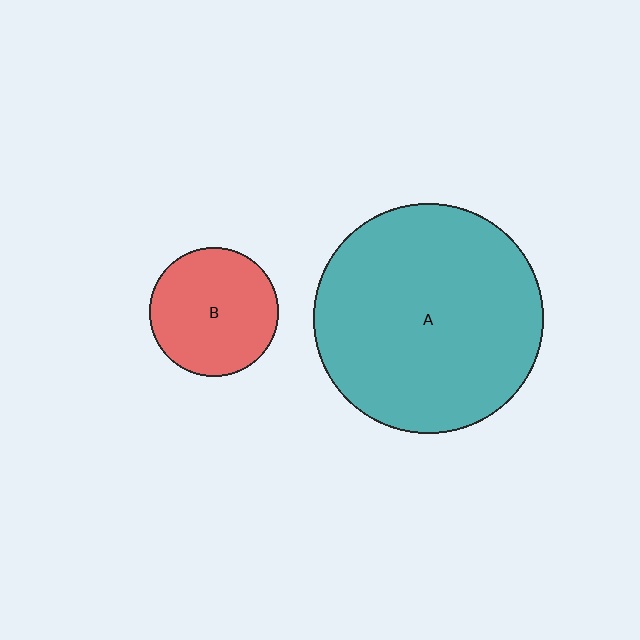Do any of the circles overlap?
No, none of the circles overlap.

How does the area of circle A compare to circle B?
Approximately 3.2 times.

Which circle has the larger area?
Circle A (teal).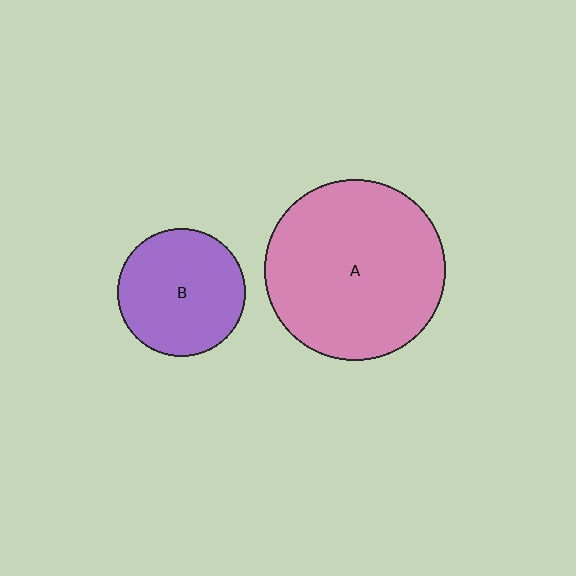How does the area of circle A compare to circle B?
Approximately 2.0 times.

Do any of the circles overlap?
No, none of the circles overlap.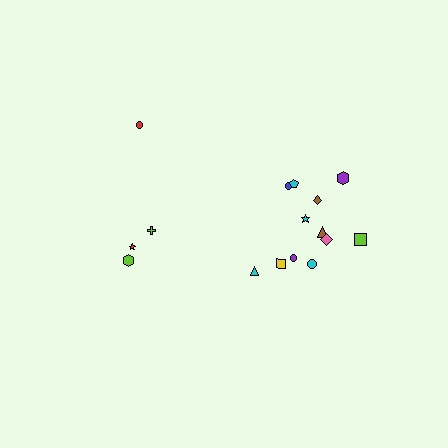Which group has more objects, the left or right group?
The right group.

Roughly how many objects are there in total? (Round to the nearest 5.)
Roughly 15 objects in total.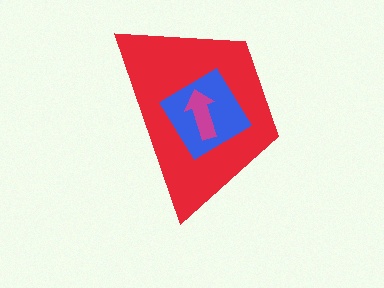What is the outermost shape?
The red trapezoid.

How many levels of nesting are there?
3.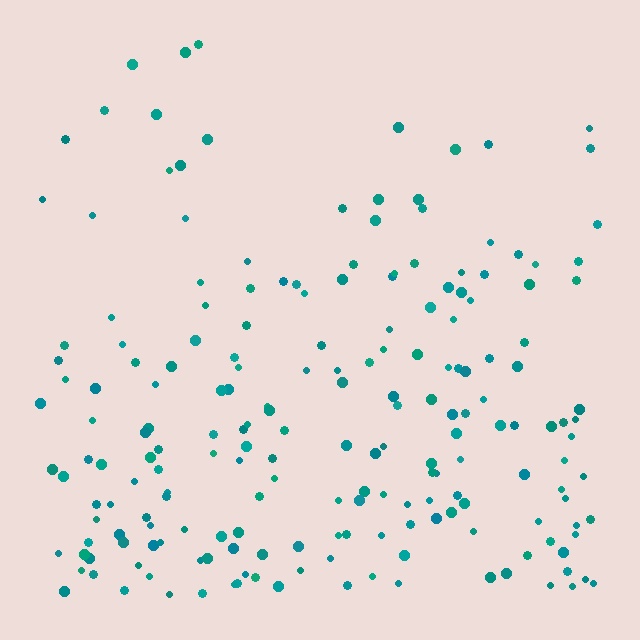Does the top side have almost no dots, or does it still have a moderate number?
Still a moderate number, just noticeably fewer than the bottom.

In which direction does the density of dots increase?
From top to bottom, with the bottom side densest.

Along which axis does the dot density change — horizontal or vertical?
Vertical.